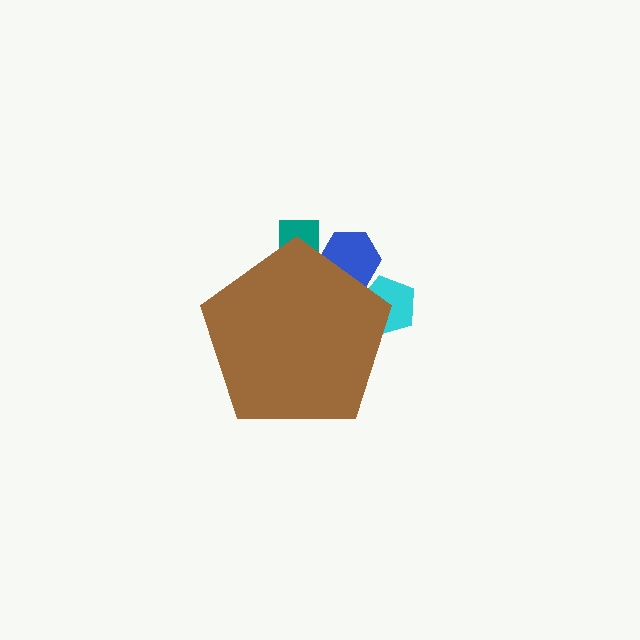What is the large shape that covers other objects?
A brown pentagon.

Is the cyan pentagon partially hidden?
Yes, the cyan pentagon is partially hidden behind the brown pentagon.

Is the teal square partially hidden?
Yes, the teal square is partially hidden behind the brown pentagon.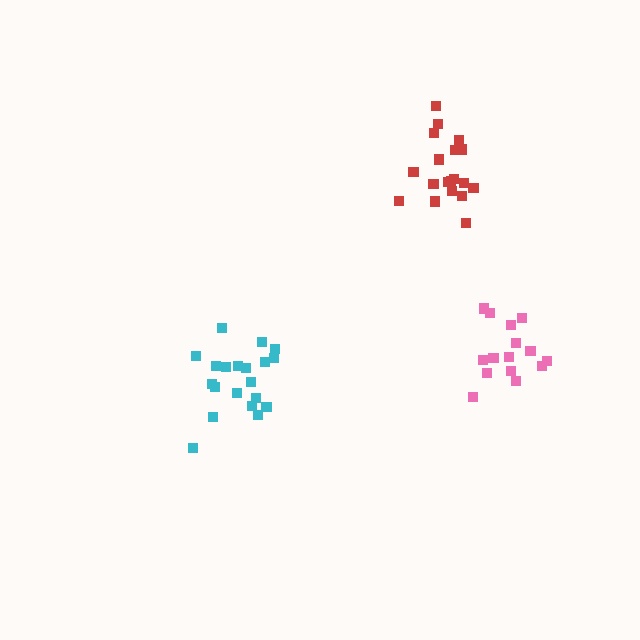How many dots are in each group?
Group 1: 20 dots, Group 2: 20 dots, Group 3: 15 dots (55 total).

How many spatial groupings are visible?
There are 3 spatial groupings.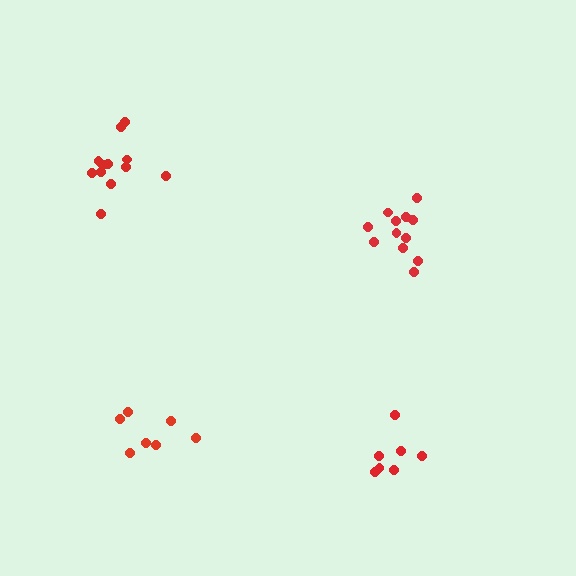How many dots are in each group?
Group 1: 13 dots, Group 2: 12 dots, Group 3: 7 dots, Group 4: 7 dots (39 total).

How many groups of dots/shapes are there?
There are 4 groups.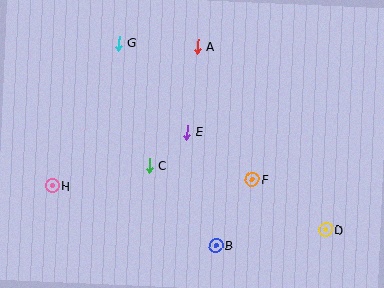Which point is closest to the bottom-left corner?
Point H is closest to the bottom-left corner.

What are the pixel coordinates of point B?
Point B is at (216, 245).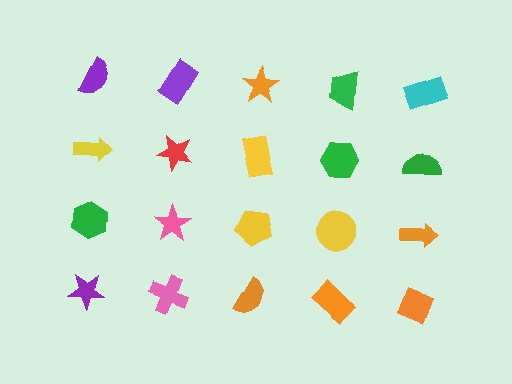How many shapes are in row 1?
5 shapes.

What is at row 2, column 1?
A yellow arrow.